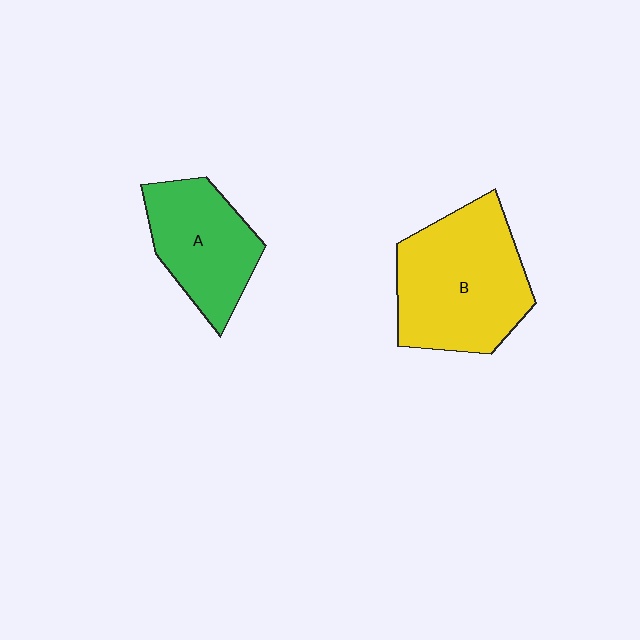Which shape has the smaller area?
Shape A (green).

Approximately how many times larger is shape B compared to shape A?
Approximately 1.5 times.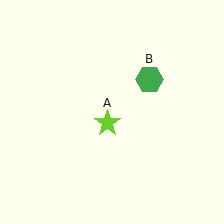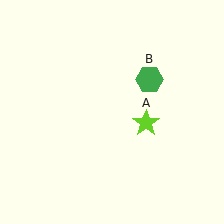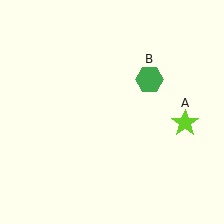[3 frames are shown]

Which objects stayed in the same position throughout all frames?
Green hexagon (object B) remained stationary.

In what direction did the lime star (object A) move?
The lime star (object A) moved right.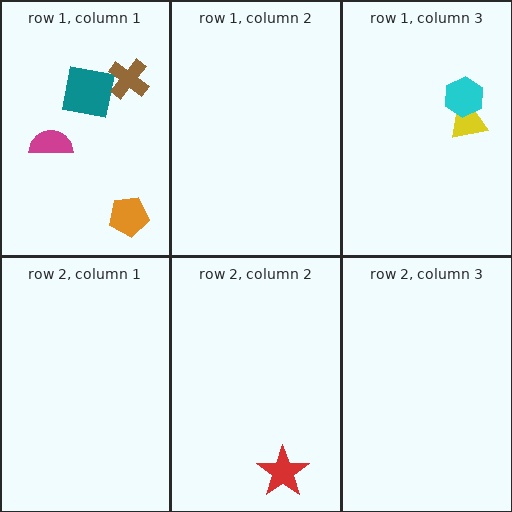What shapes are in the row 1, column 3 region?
The yellow trapezoid, the cyan hexagon.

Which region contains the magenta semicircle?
The row 1, column 1 region.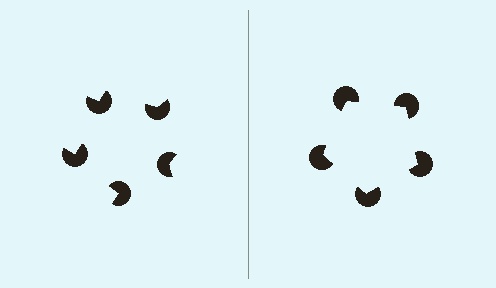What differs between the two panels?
The pac-man discs are positioned identically on both sides; only the wedge orientations differ. On the right they align to a pentagon; on the left they are misaligned.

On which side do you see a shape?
An illusory pentagon appears on the right side. On the left side the wedge cuts are rotated, so no coherent shape forms.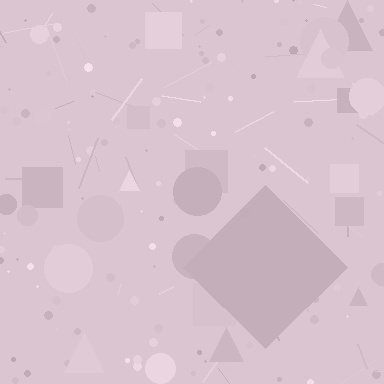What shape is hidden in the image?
A diamond is hidden in the image.